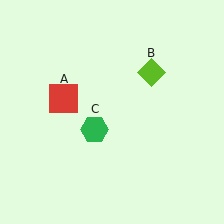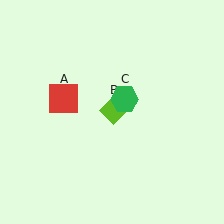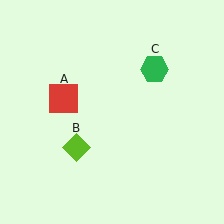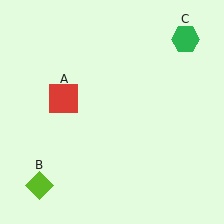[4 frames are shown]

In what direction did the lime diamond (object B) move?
The lime diamond (object B) moved down and to the left.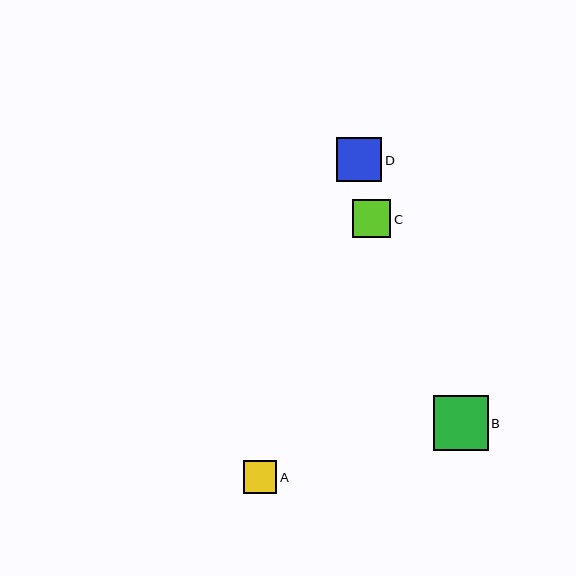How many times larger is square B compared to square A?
Square B is approximately 1.6 times the size of square A.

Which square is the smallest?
Square A is the smallest with a size of approximately 33 pixels.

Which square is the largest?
Square B is the largest with a size of approximately 55 pixels.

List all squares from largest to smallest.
From largest to smallest: B, D, C, A.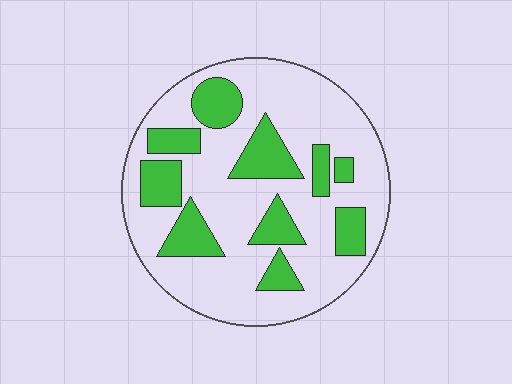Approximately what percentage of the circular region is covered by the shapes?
Approximately 30%.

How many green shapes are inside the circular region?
10.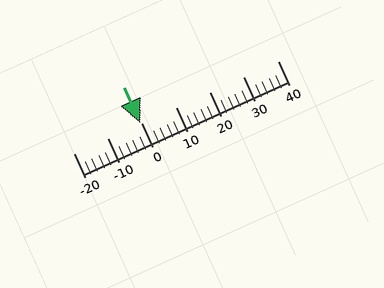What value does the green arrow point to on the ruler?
The green arrow points to approximately 0.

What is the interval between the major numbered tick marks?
The major tick marks are spaced 10 units apart.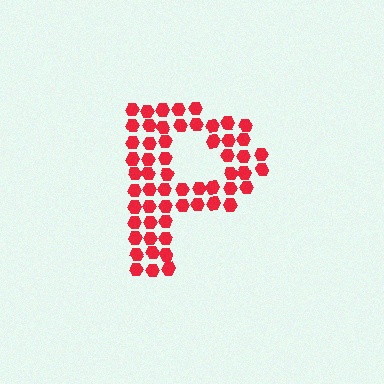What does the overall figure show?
The overall figure shows the letter P.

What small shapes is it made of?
It is made of small hexagons.